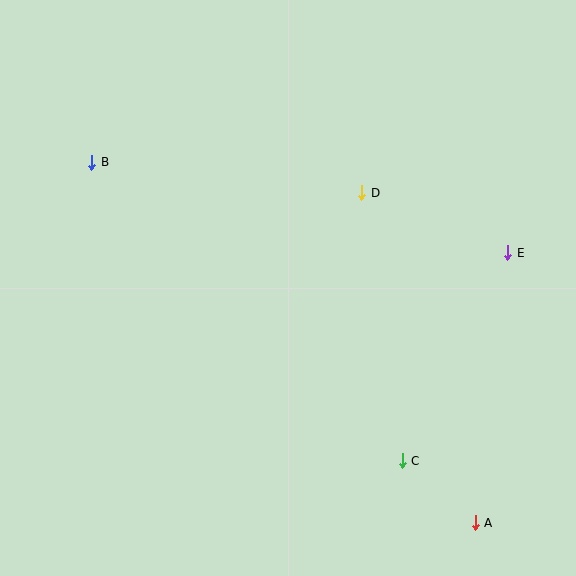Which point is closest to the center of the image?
Point D at (362, 193) is closest to the center.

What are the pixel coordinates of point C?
Point C is at (402, 461).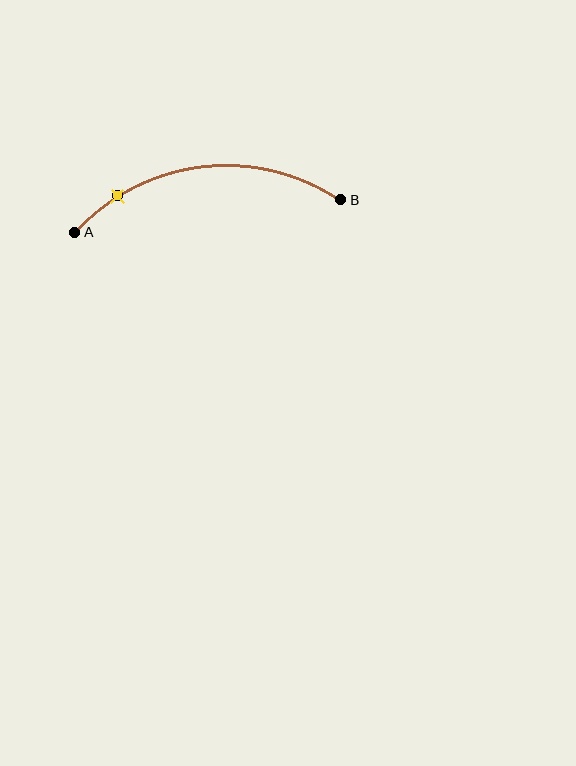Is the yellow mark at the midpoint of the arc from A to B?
No. The yellow mark lies on the arc but is closer to endpoint A. The arc midpoint would be at the point on the curve equidistant along the arc from both A and B.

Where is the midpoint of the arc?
The arc midpoint is the point on the curve farthest from the straight line joining A and B. It sits above that line.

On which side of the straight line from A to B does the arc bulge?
The arc bulges above the straight line connecting A and B.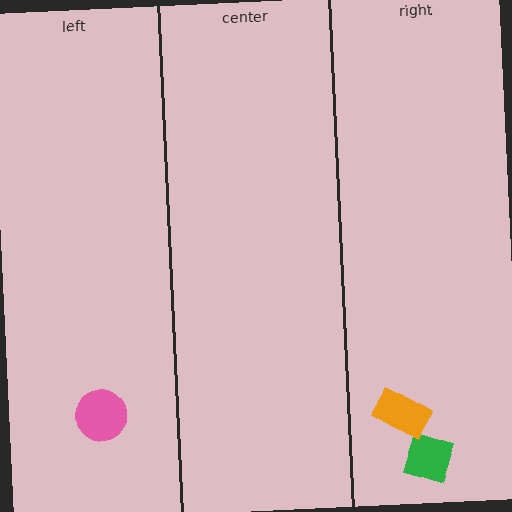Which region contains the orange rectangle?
The right region.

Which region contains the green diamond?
The right region.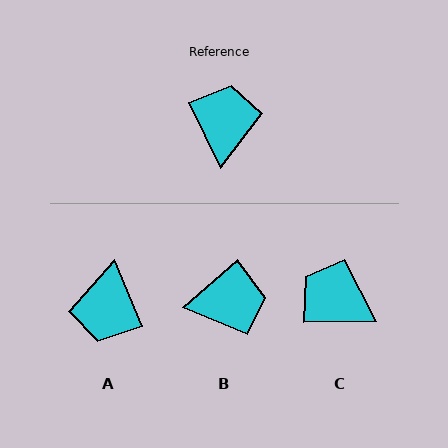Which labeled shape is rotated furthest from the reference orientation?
A, about 176 degrees away.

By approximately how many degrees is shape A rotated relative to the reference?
Approximately 176 degrees counter-clockwise.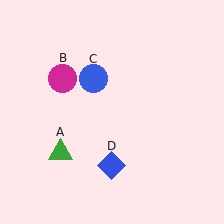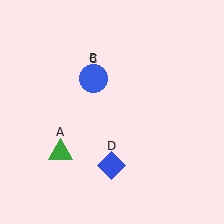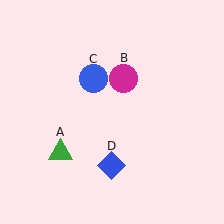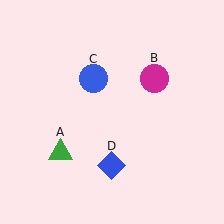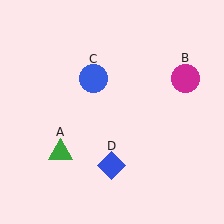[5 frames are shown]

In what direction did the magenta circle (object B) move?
The magenta circle (object B) moved right.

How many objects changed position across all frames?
1 object changed position: magenta circle (object B).